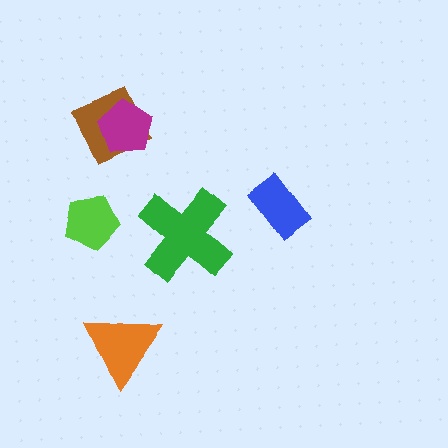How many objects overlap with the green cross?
0 objects overlap with the green cross.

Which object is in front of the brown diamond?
The magenta pentagon is in front of the brown diamond.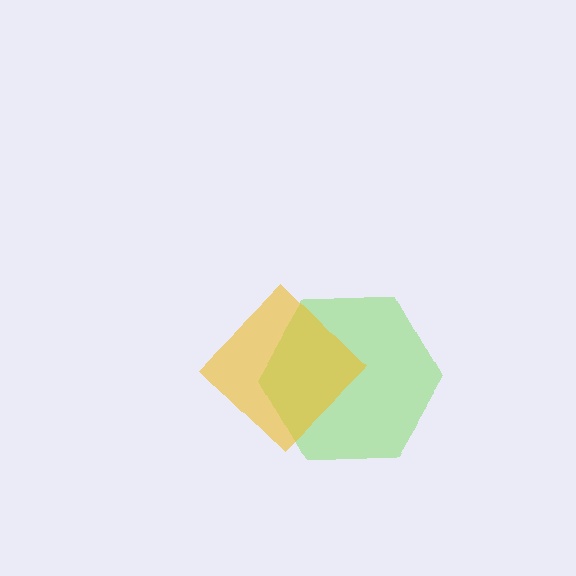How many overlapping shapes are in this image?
There are 2 overlapping shapes in the image.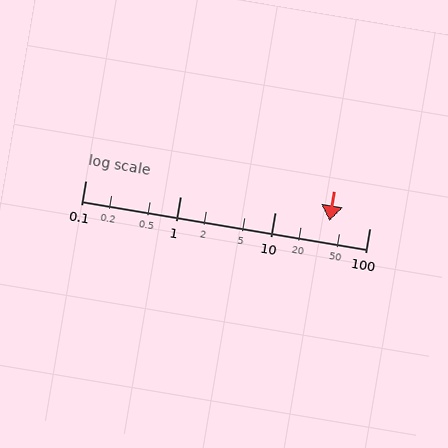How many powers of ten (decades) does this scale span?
The scale spans 3 decades, from 0.1 to 100.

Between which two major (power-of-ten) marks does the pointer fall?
The pointer is between 10 and 100.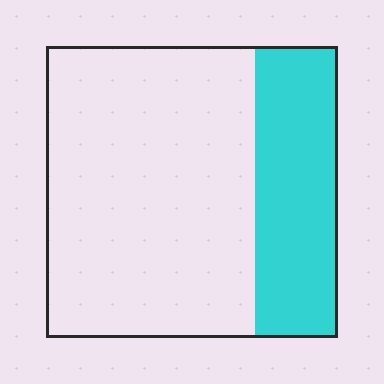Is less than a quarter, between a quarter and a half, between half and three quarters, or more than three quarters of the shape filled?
Between a quarter and a half.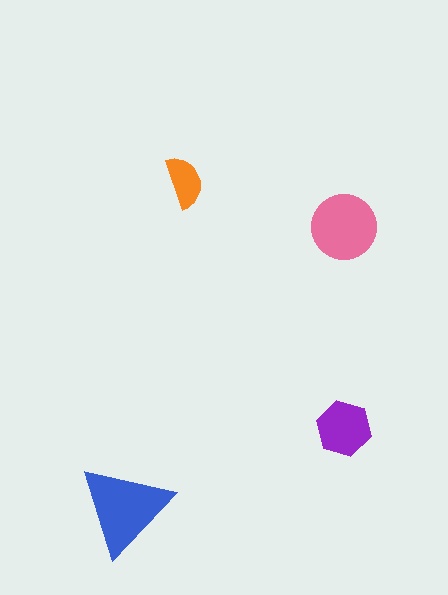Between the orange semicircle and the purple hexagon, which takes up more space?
The purple hexagon.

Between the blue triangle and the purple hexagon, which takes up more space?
The blue triangle.